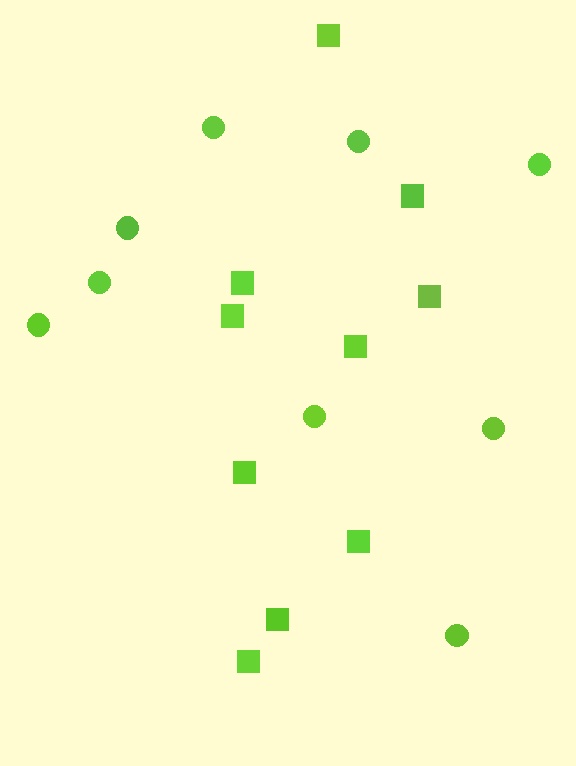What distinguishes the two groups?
There are 2 groups: one group of squares (10) and one group of circles (9).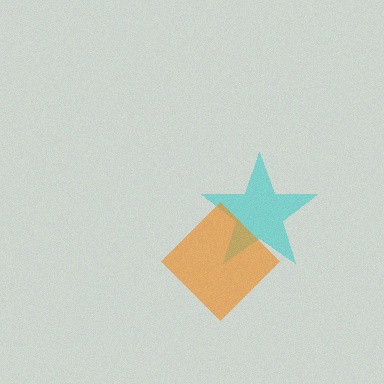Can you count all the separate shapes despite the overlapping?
Yes, there are 2 separate shapes.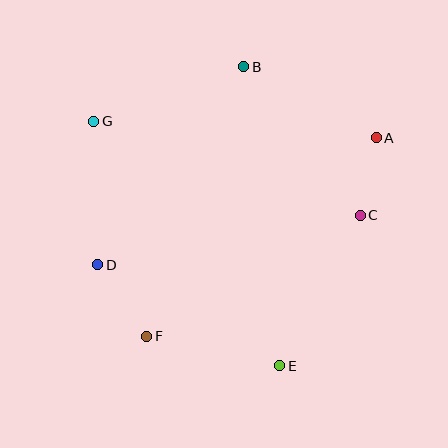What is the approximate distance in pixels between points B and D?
The distance between B and D is approximately 246 pixels.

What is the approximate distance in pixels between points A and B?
The distance between A and B is approximately 150 pixels.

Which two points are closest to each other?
Points A and C are closest to each other.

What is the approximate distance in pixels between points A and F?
The distance between A and F is approximately 303 pixels.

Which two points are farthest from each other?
Points E and G are farthest from each other.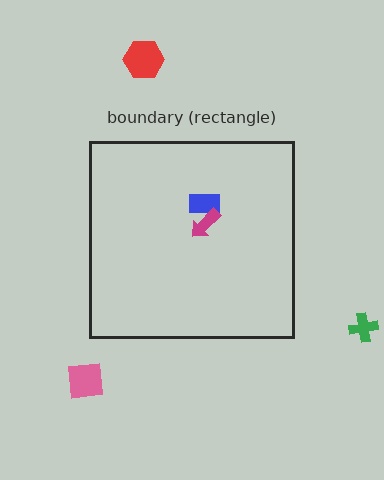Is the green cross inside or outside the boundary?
Outside.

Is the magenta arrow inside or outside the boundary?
Inside.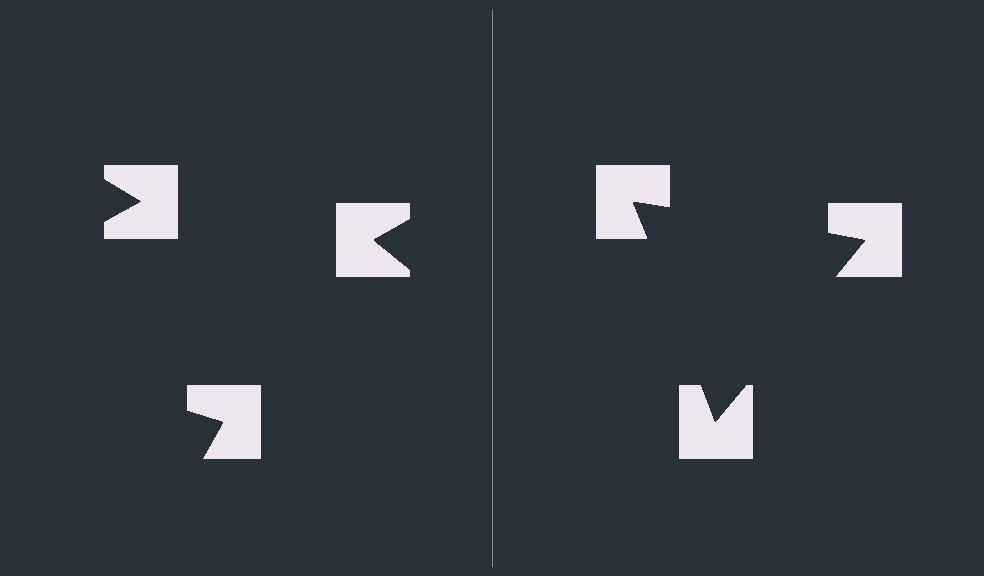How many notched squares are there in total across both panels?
6 — 3 on each side.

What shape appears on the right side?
An illusory triangle.